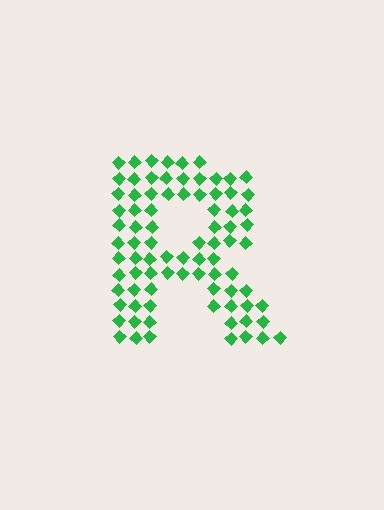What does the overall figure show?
The overall figure shows the letter R.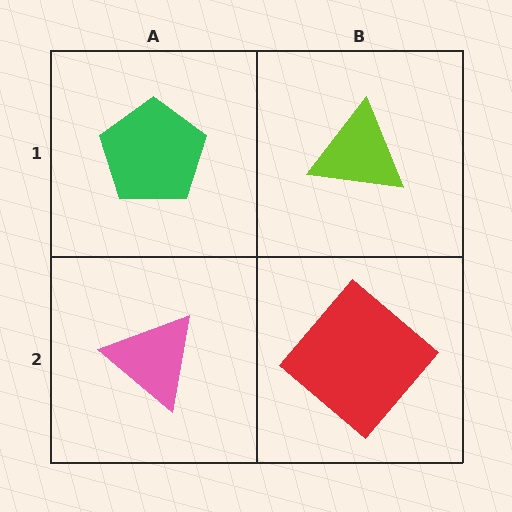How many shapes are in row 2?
2 shapes.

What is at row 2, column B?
A red diamond.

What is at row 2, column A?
A pink triangle.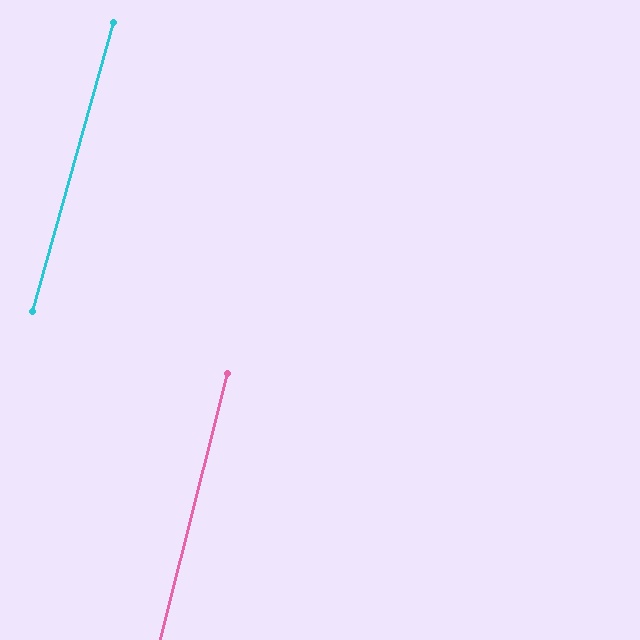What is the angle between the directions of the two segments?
Approximately 2 degrees.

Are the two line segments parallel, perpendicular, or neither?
Parallel — their directions differ by only 1.6°.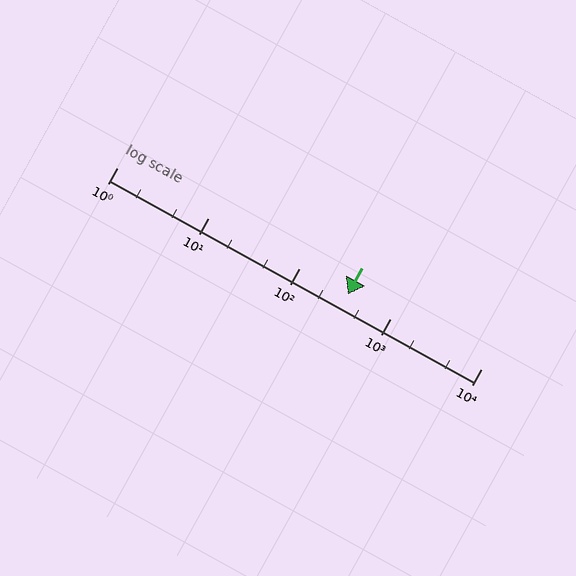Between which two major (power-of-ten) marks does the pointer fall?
The pointer is between 100 and 1000.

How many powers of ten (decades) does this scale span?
The scale spans 4 decades, from 1 to 10000.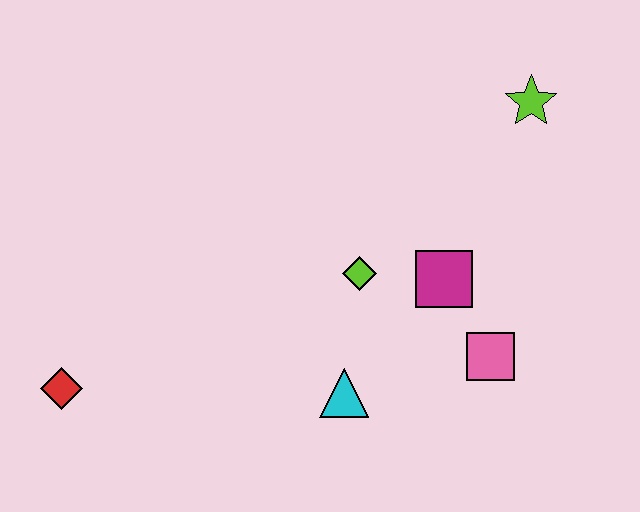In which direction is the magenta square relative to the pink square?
The magenta square is above the pink square.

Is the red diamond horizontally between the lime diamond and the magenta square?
No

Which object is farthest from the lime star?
The red diamond is farthest from the lime star.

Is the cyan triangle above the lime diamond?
No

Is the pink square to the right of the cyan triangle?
Yes